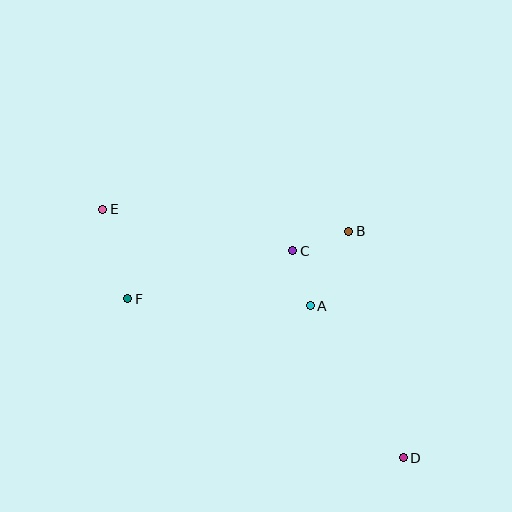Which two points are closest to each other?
Points A and C are closest to each other.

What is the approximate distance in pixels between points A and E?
The distance between A and E is approximately 228 pixels.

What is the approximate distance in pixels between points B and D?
The distance between B and D is approximately 233 pixels.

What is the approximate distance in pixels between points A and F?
The distance between A and F is approximately 182 pixels.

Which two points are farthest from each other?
Points D and E are farthest from each other.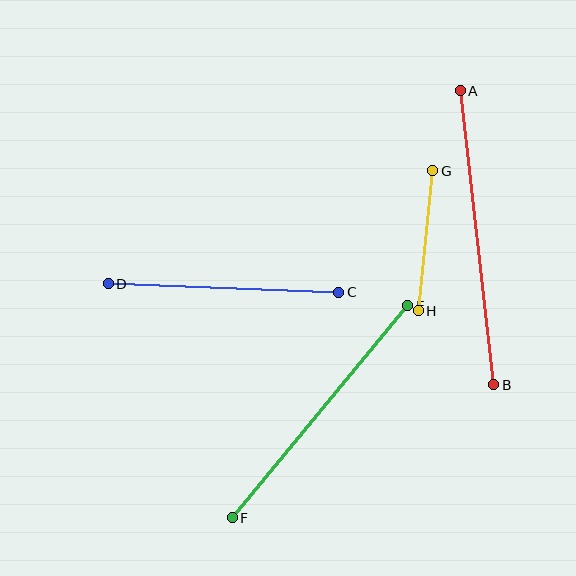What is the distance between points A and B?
The distance is approximately 296 pixels.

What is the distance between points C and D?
The distance is approximately 231 pixels.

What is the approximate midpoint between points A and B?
The midpoint is at approximately (477, 238) pixels.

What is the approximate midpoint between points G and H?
The midpoint is at approximately (425, 241) pixels.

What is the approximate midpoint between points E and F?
The midpoint is at approximately (320, 412) pixels.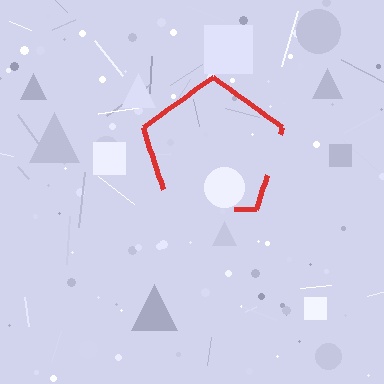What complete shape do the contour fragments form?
The contour fragments form a pentagon.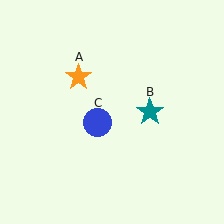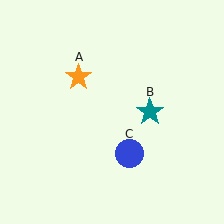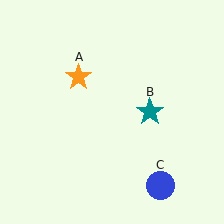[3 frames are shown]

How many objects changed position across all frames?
1 object changed position: blue circle (object C).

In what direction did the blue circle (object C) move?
The blue circle (object C) moved down and to the right.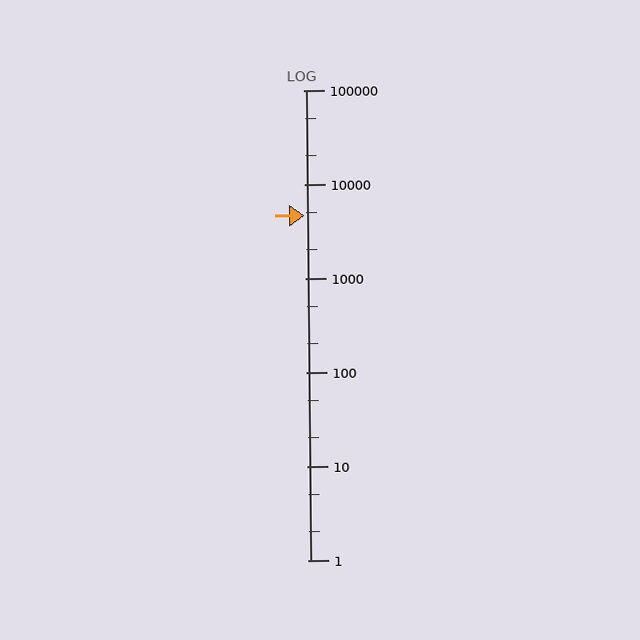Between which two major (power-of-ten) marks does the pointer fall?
The pointer is between 1000 and 10000.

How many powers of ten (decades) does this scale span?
The scale spans 5 decades, from 1 to 100000.